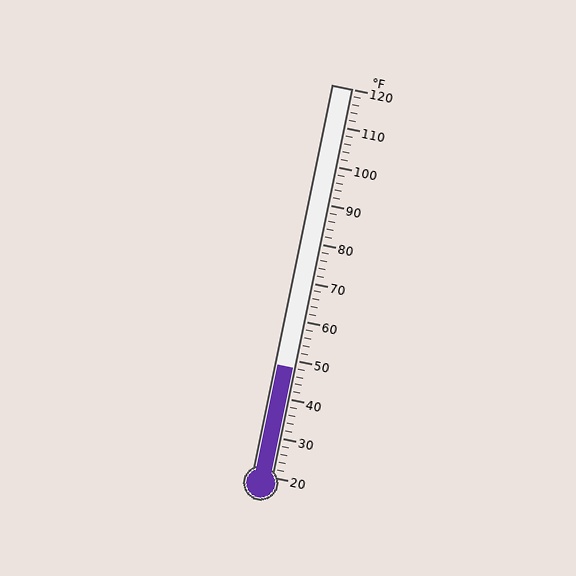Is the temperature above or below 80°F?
The temperature is below 80°F.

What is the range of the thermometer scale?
The thermometer scale ranges from 20°F to 120°F.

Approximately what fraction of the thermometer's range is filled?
The thermometer is filled to approximately 30% of its range.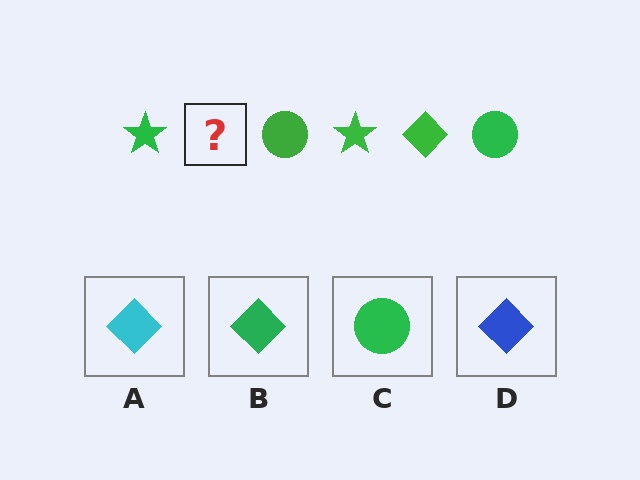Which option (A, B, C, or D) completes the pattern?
B.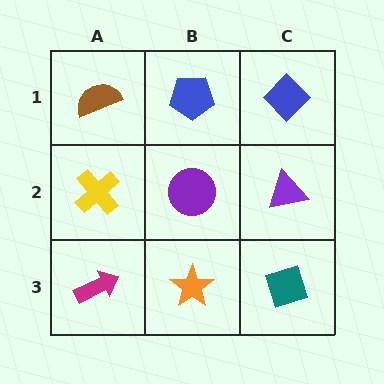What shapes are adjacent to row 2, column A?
A brown semicircle (row 1, column A), a magenta arrow (row 3, column A), a purple circle (row 2, column B).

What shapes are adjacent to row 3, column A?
A yellow cross (row 2, column A), an orange star (row 3, column B).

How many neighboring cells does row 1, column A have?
2.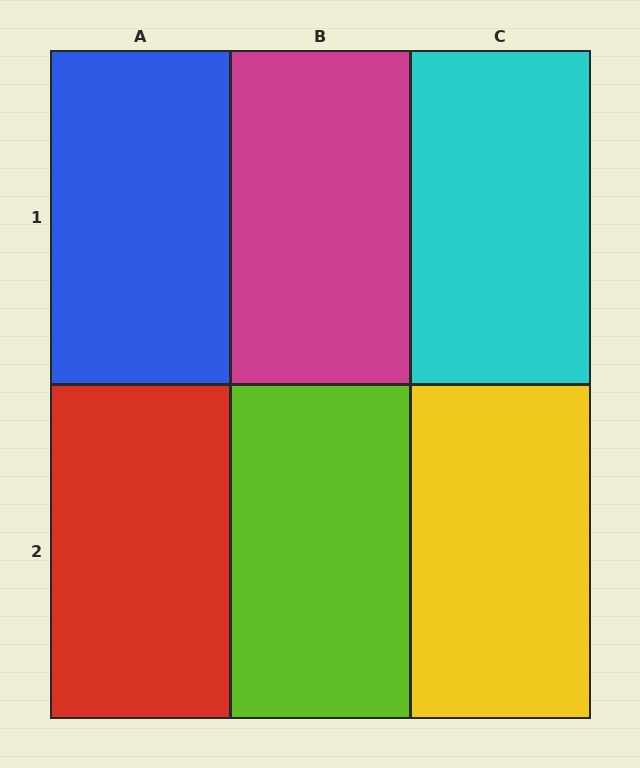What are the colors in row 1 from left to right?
Blue, magenta, cyan.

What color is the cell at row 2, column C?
Yellow.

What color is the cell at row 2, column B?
Lime.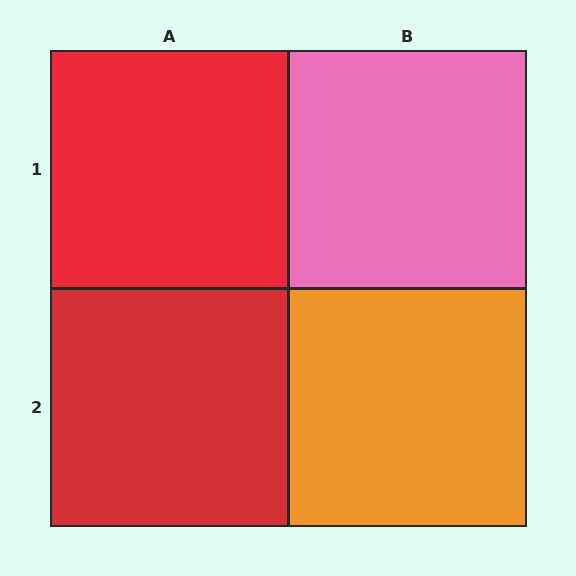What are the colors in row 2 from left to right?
Red, orange.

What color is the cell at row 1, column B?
Pink.